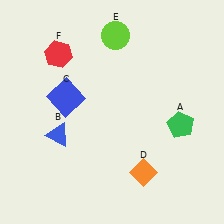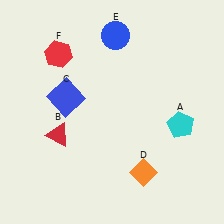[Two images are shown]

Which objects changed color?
A changed from green to cyan. B changed from blue to red. E changed from lime to blue.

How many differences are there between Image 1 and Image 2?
There are 3 differences between the two images.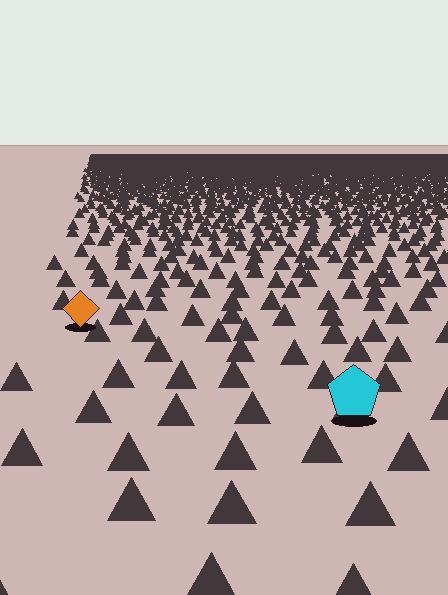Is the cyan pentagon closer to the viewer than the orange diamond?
Yes. The cyan pentagon is closer — you can tell from the texture gradient: the ground texture is coarser near it.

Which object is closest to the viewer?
The cyan pentagon is closest. The texture marks near it are larger and more spread out.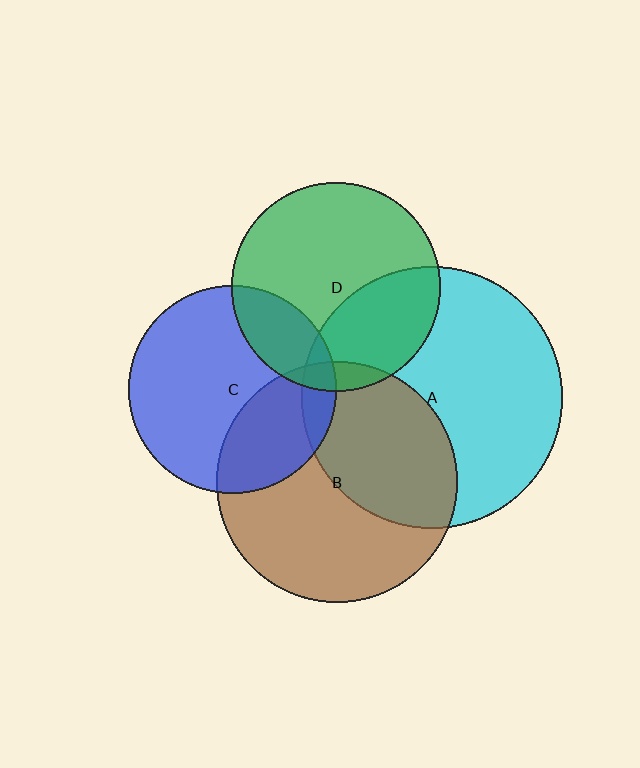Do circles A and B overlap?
Yes.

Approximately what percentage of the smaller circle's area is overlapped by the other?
Approximately 40%.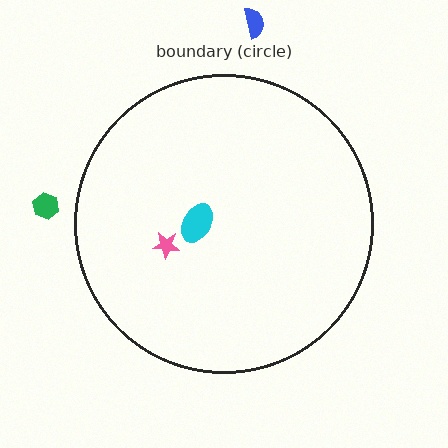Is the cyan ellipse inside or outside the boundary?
Inside.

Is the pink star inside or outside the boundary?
Inside.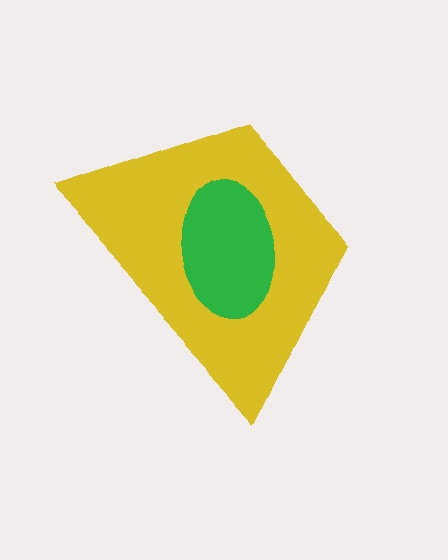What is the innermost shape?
The green ellipse.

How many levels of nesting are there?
2.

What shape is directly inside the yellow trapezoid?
The green ellipse.